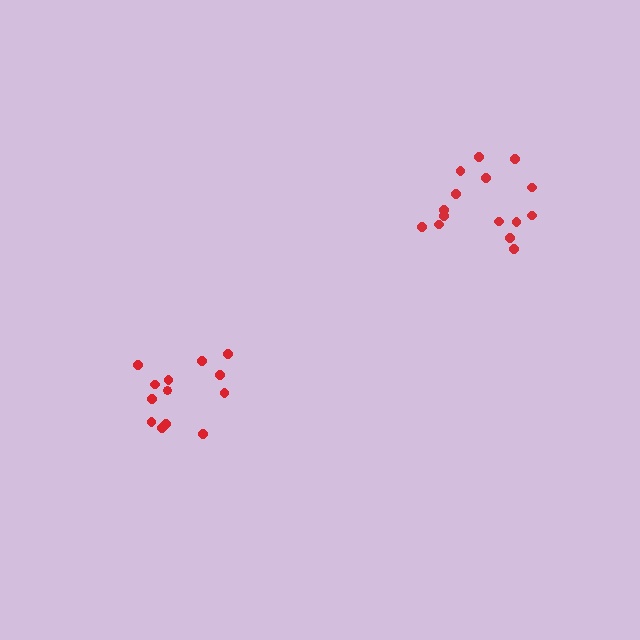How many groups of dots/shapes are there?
There are 2 groups.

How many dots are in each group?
Group 1: 13 dots, Group 2: 15 dots (28 total).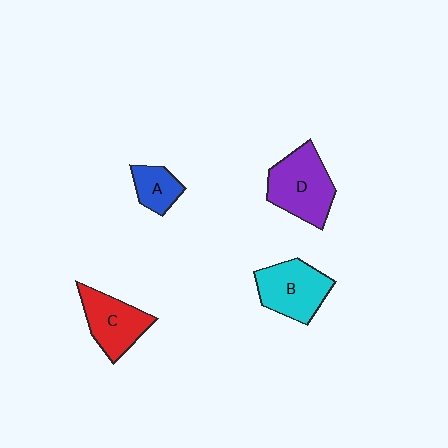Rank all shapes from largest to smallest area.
From largest to smallest: D (purple), B (cyan), C (red), A (blue).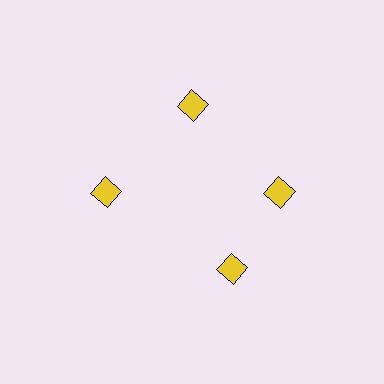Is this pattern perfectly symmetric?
No. The 4 yellow diamonds are arranged in a ring, but one element near the 6 o'clock position is rotated out of alignment along the ring, breaking the 4-fold rotational symmetry.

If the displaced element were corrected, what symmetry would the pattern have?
It would have 4-fold rotational symmetry — the pattern would map onto itself every 90 degrees.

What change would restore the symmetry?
The symmetry would be restored by rotating it back into even spacing with its neighbors so that all 4 diamonds sit at equal angles and equal distance from the center.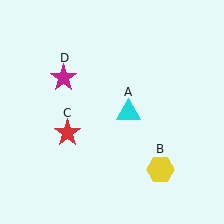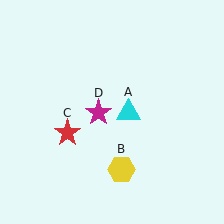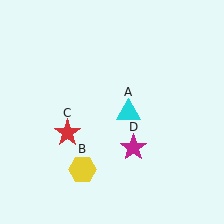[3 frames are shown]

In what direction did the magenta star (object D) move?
The magenta star (object D) moved down and to the right.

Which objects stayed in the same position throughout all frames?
Cyan triangle (object A) and red star (object C) remained stationary.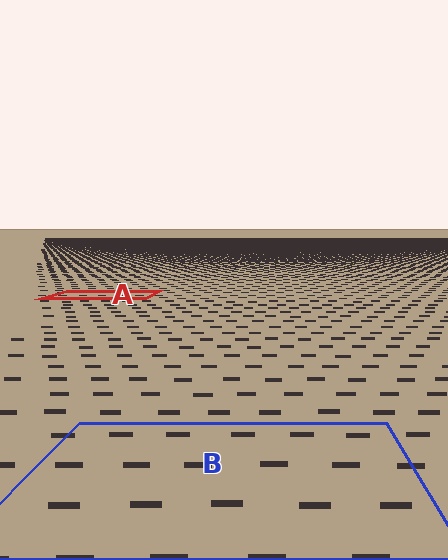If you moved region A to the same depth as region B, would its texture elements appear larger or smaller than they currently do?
They would appear larger. At a closer depth, the same texture elements are projected at a bigger on-screen size.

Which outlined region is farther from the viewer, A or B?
Region A is farther from the viewer — the texture elements inside it appear smaller and more densely packed.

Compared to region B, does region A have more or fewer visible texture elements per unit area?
Region A has more texture elements per unit area — they are packed more densely because it is farther away.